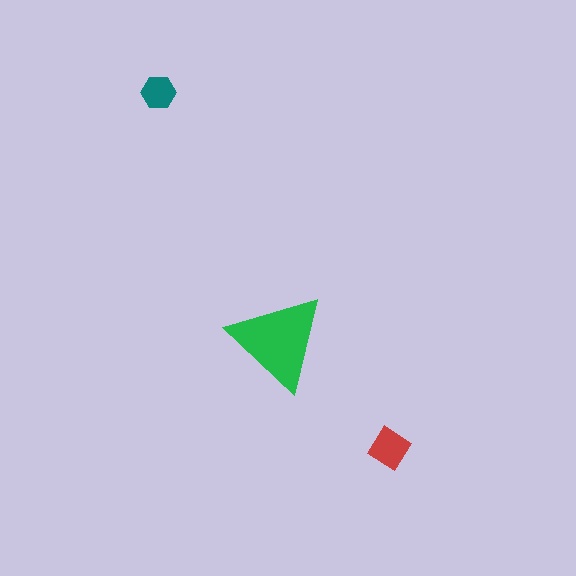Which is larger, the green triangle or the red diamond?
The green triangle.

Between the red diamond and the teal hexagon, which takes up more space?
The red diamond.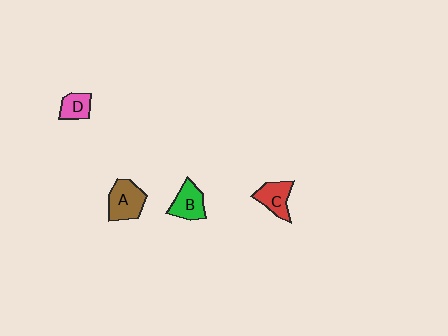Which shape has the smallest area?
Shape D (pink).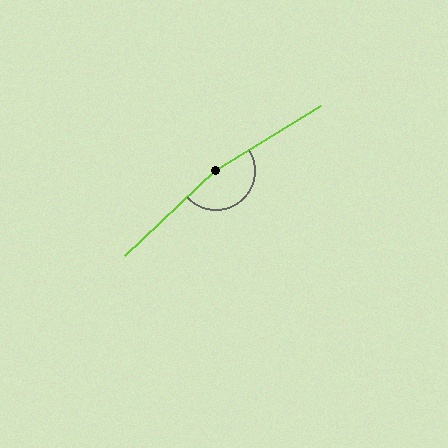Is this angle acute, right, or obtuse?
It is obtuse.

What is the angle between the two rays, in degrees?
Approximately 168 degrees.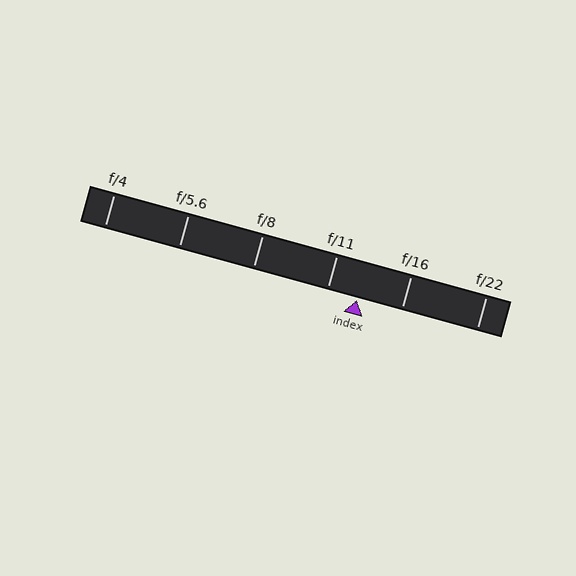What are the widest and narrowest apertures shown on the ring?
The widest aperture shown is f/4 and the narrowest is f/22.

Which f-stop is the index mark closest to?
The index mark is closest to f/11.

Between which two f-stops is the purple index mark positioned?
The index mark is between f/11 and f/16.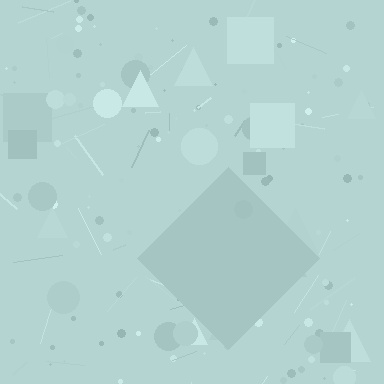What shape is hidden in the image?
A diamond is hidden in the image.